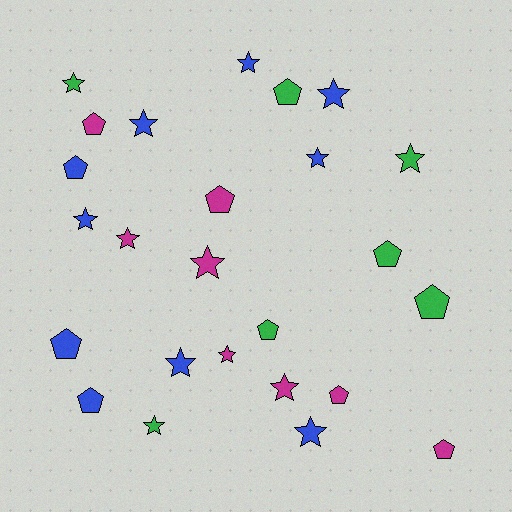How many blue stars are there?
There are 7 blue stars.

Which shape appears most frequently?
Star, with 14 objects.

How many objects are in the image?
There are 25 objects.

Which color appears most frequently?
Blue, with 10 objects.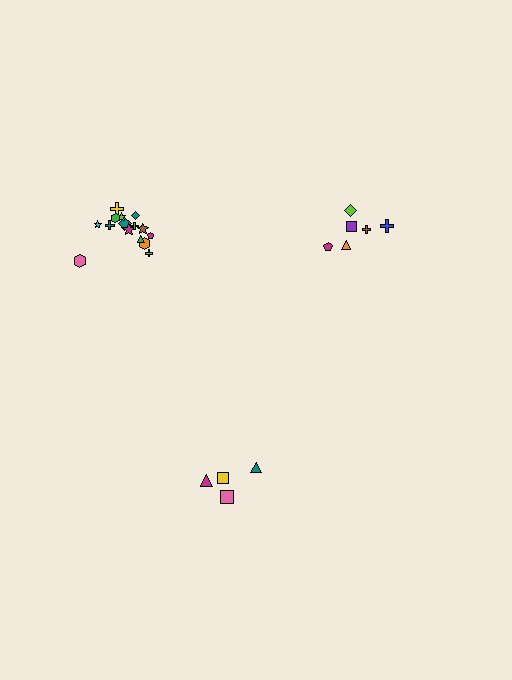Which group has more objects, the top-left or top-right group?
The top-left group.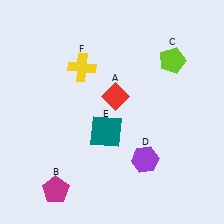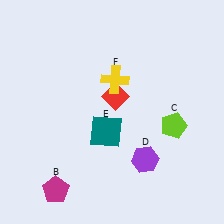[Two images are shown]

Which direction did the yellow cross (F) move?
The yellow cross (F) moved right.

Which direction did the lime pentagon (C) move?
The lime pentagon (C) moved down.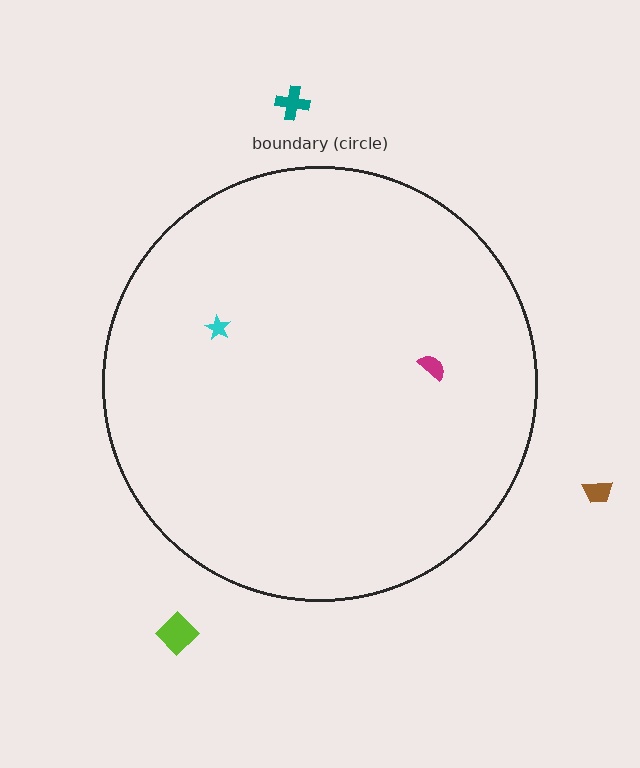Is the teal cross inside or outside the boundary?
Outside.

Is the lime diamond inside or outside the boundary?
Outside.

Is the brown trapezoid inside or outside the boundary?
Outside.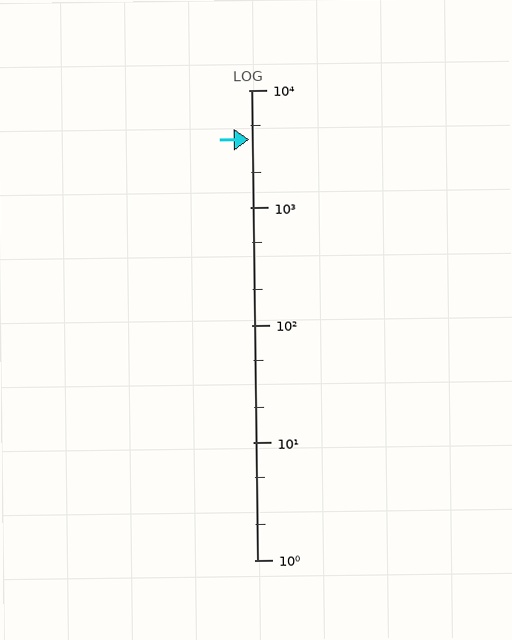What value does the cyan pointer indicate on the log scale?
The pointer indicates approximately 3800.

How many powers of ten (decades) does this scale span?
The scale spans 4 decades, from 1 to 10000.